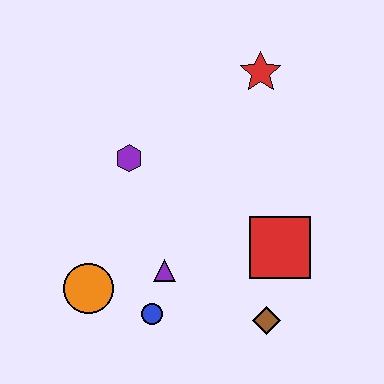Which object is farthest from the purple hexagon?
The brown diamond is farthest from the purple hexagon.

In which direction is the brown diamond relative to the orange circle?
The brown diamond is to the right of the orange circle.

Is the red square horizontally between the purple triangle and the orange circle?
No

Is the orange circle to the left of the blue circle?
Yes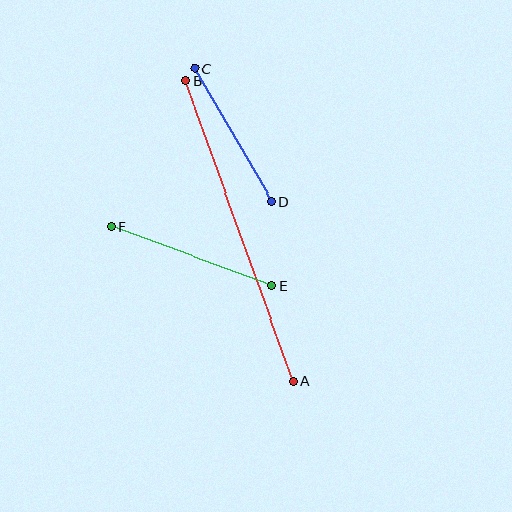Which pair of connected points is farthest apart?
Points A and B are farthest apart.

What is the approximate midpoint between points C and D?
The midpoint is at approximately (233, 135) pixels.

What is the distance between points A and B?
The distance is approximately 320 pixels.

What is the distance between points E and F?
The distance is approximately 170 pixels.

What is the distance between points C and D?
The distance is approximately 154 pixels.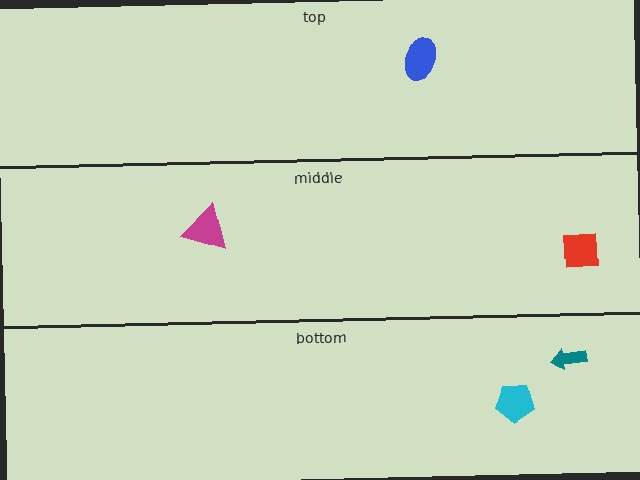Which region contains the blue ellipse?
The top region.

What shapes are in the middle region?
The magenta triangle, the red square.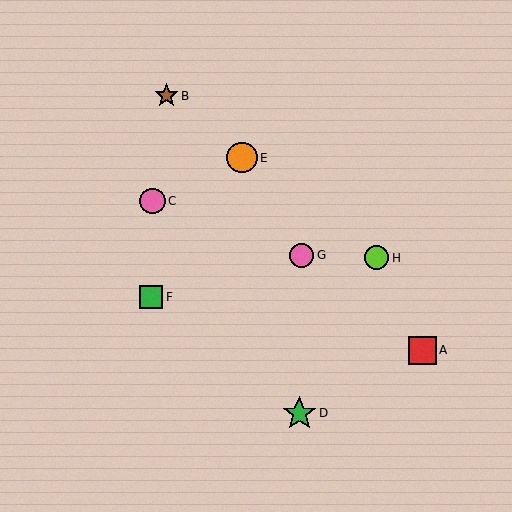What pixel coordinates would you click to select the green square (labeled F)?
Click at (151, 297) to select the green square F.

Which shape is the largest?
The green star (labeled D) is the largest.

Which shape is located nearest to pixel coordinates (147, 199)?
The pink circle (labeled C) at (153, 201) is nearest to that location.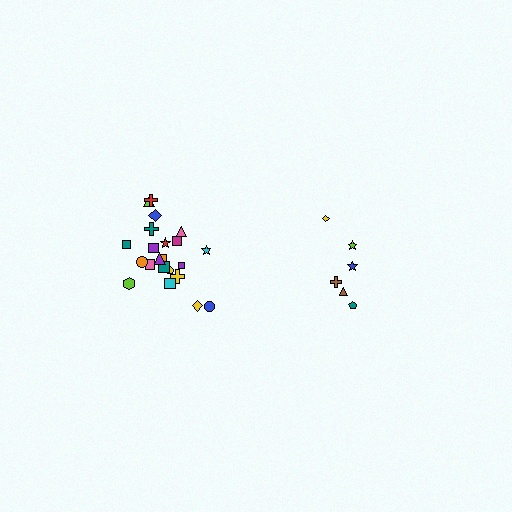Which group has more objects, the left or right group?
The left group.